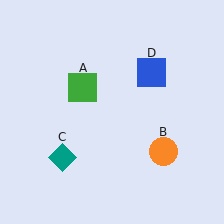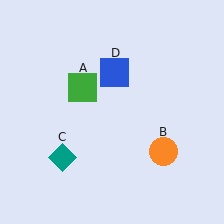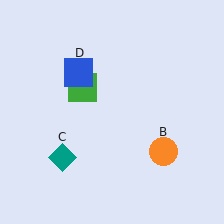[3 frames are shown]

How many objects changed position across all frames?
1 object changed position: blue square (object D).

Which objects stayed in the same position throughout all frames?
Green square (object A) and orange circle (object B) and teal diamond (object C) remained stationary.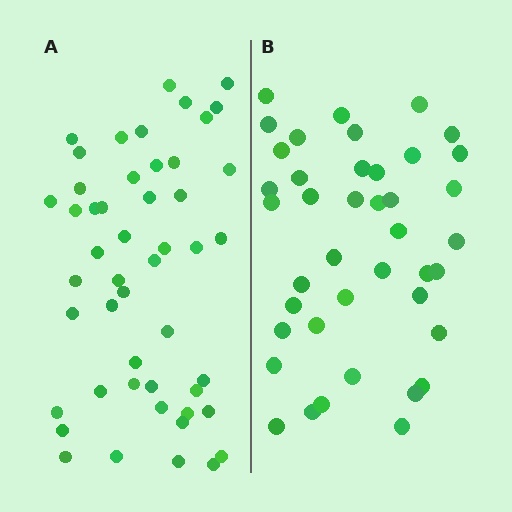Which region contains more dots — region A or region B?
Region A (the left region) has more dots.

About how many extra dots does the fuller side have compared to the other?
Region A has roughly 8 or so more dots than region B.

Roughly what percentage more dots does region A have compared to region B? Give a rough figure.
About 20% more.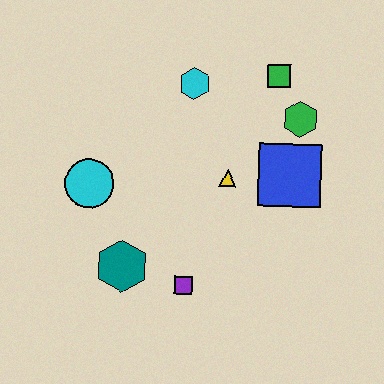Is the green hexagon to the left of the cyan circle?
No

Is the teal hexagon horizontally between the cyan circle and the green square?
Yes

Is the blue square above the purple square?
Yes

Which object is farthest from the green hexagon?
The teal hexagon is farthest from the green hexagon.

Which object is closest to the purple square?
The teal hexagon is closest to the purple square.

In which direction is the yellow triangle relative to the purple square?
The yellow triangle is above the purple square.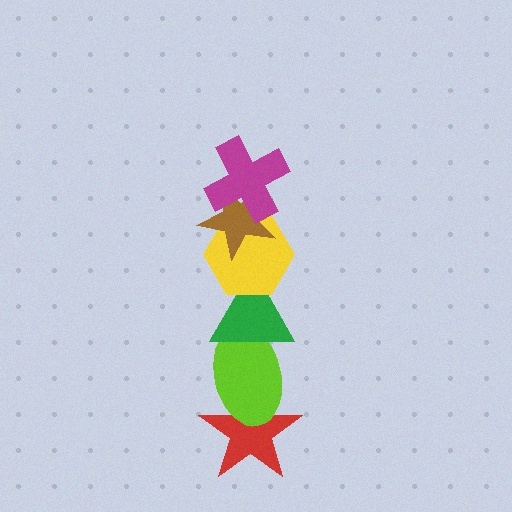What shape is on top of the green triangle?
The yellow hexagon is on top of the green triangle.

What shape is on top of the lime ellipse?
The green triangle is on top of the lime ellipse.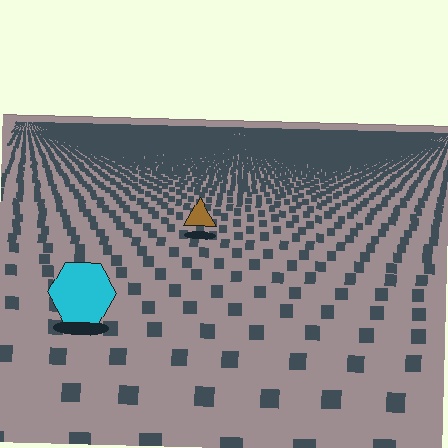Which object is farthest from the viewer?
The brown triangle is farthest from the viewer. It appears smaller and the ground texture around it is denser.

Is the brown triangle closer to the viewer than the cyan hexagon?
No. The cyan hexagon is closer — you can tell from the texture gradient: the ground texture is coarser near it.